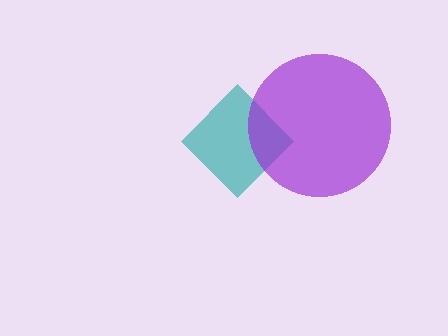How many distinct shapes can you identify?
There are 2 distinct shapes: a teal diamond, a purple circle.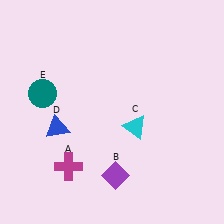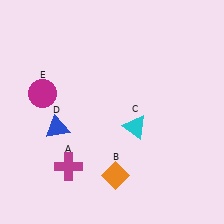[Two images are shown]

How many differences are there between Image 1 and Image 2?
There are 2 differences between the two images.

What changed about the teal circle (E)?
In Image 1, E is teal. In Image 2, it changed to magenta.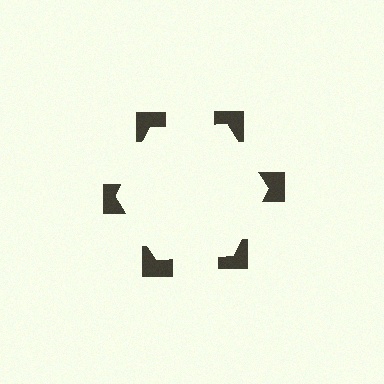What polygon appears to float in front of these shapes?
An illusory hexagon — its edges are inferred from the aligned wedge cuts in the notched squares, not physically drawn.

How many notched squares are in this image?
There are 6 — one at each vertex of the illusory hexagon.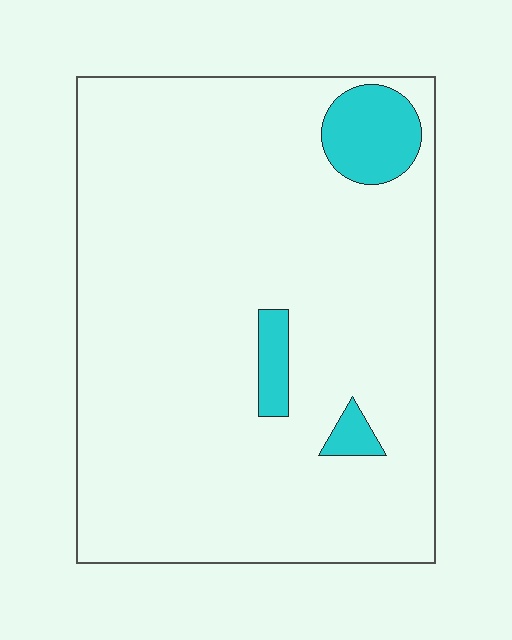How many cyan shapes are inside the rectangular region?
3.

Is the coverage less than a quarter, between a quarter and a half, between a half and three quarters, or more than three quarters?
Less than a quarter.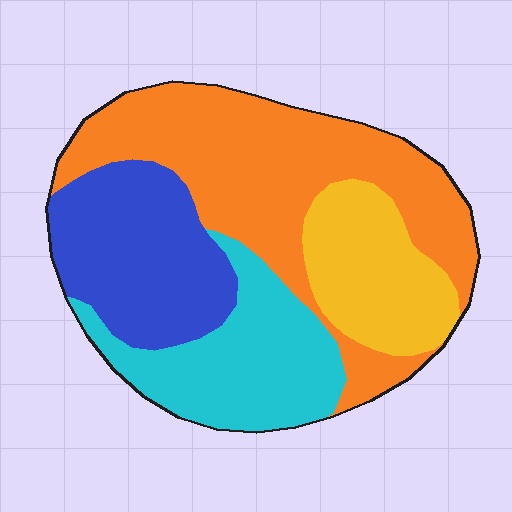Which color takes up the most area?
Orange, at roughly 40%.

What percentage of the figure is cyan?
Cyan covers around 20% of the figure.